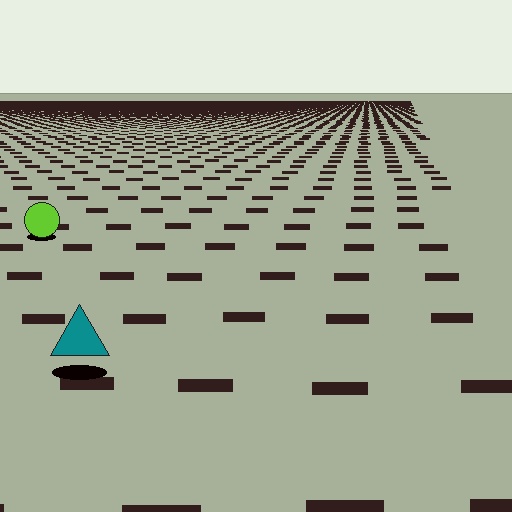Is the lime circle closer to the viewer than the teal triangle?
No. The teal triangle is closer — you can tell from the texture gradient: the ground texture is coarser near it.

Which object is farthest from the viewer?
The lime circle is farthest from the viewer. It appears smaller and the ground texture around it is denser.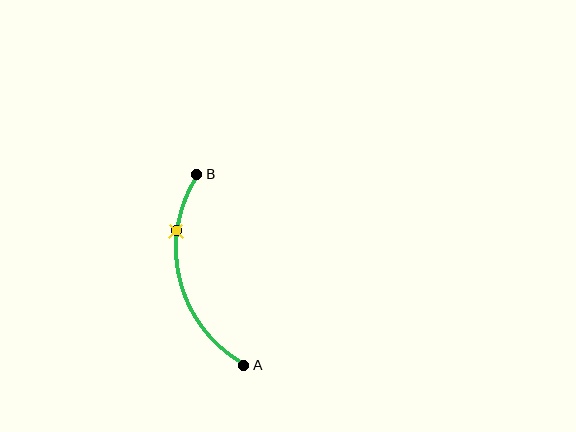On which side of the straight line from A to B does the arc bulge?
The arc bulges to the left of the straight line connecting A and B.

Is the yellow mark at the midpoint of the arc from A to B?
No. The yellow mark lies on the arc but is closer to endpoint B. The arc midpoint would be at the point on the curve equidistant along the arc from both A and B.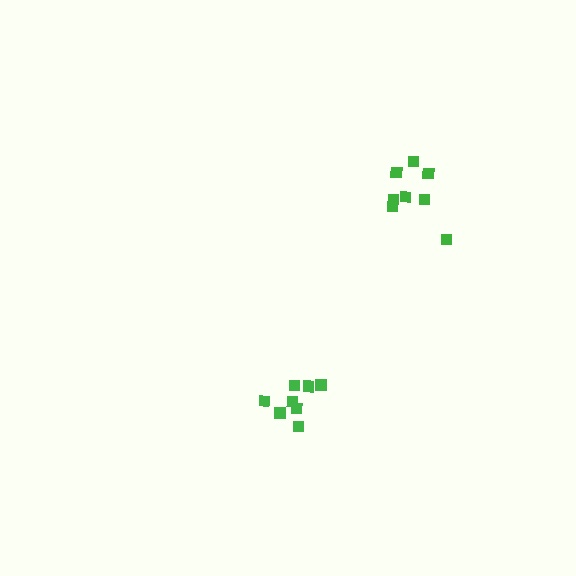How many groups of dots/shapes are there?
There are 2 groups.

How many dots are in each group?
Group 1: 9 dots, Group 2: 8 dots (17 total).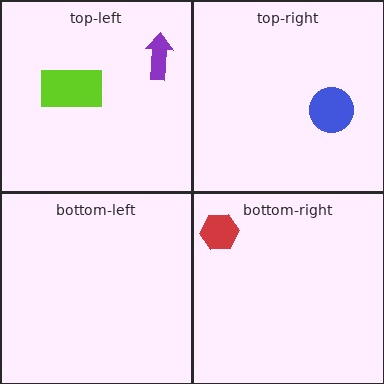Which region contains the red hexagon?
The bottom-right region.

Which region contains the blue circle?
The top-right region.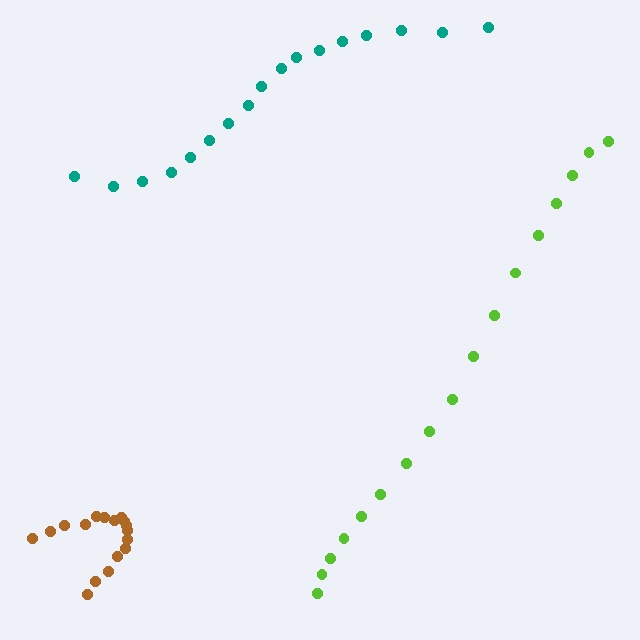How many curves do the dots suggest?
There are 3 distinct paths.